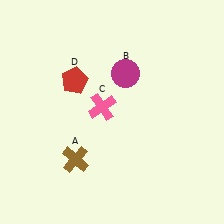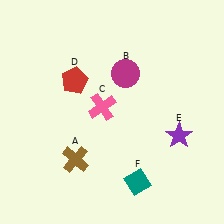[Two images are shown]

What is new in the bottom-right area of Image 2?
A teal diamond (F) was added in the bottom-right area of Image 2.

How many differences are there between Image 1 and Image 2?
There are 2 differences between the two images.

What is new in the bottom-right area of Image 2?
A purple star (E) was added in the bottom-right area of Image 2.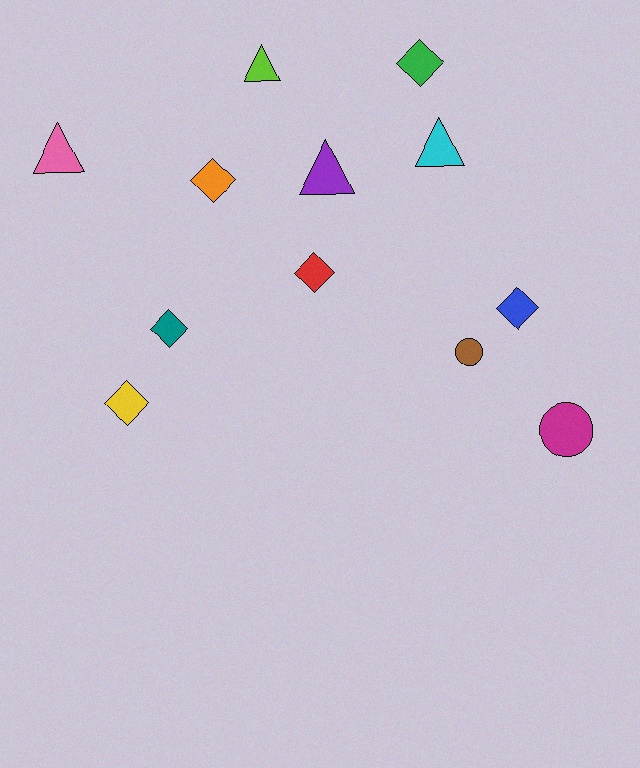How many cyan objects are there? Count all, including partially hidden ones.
There is 1 cyan object.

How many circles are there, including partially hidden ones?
There are 2 circles.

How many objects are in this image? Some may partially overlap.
There are 12 objects.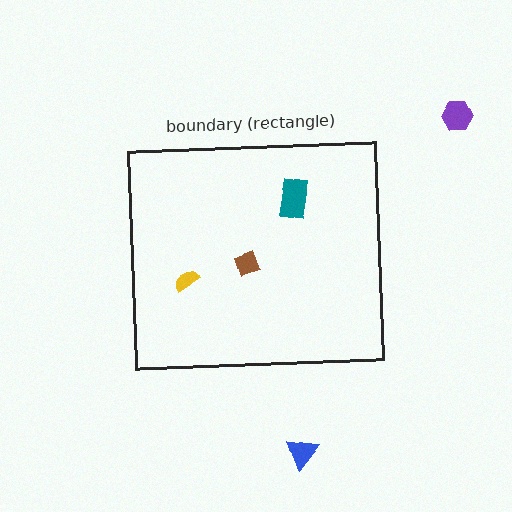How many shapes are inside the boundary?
3 inside, 2 outside.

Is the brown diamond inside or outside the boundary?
Inside.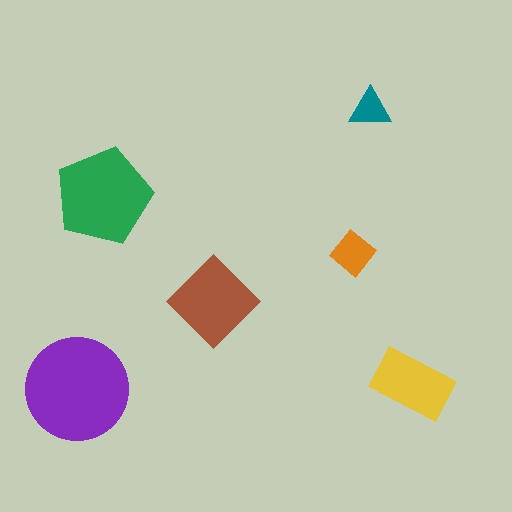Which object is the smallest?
The teal triangle.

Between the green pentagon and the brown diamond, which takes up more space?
The green pentagon.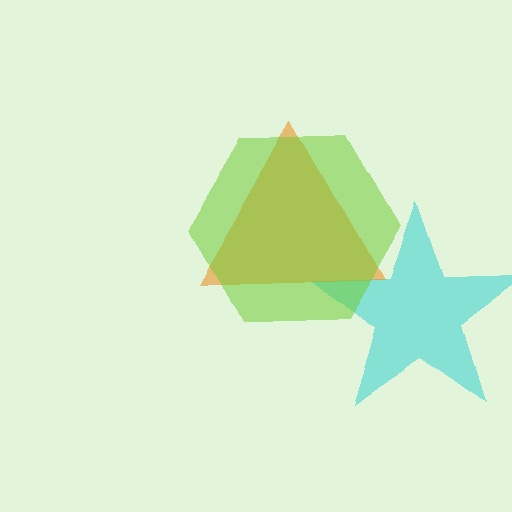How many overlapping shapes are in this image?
There are 3 overlapping shapes in the image.